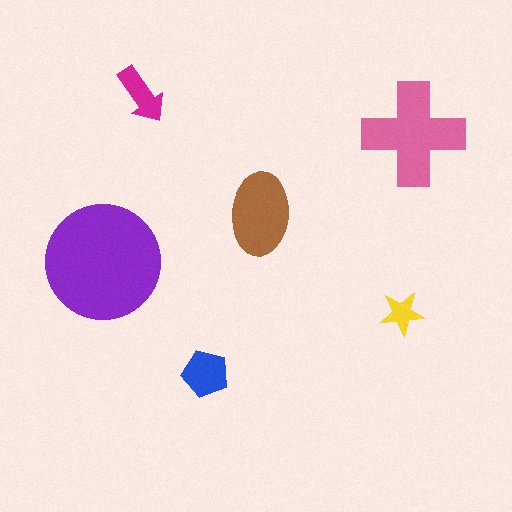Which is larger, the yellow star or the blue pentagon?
The blue pentagon.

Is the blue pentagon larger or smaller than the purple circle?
Smaller.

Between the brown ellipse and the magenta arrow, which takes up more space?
The brown ellipse.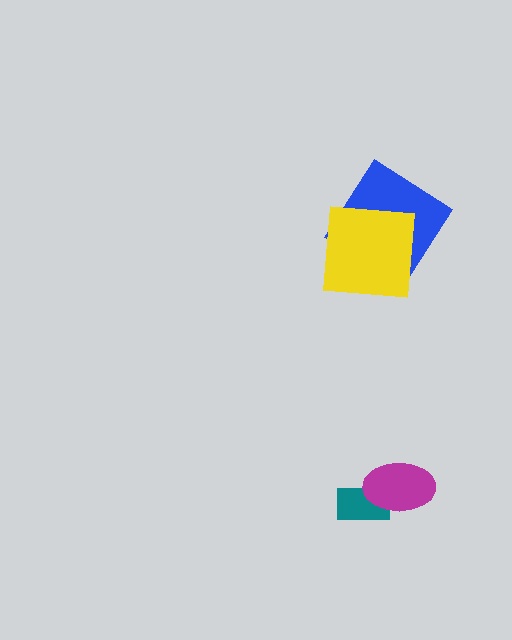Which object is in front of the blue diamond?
The yellow square is in front of the blue diamond.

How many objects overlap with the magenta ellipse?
1 object overlaps with the magenta ellipse.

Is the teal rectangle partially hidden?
Yes, it is partially covered by another shape.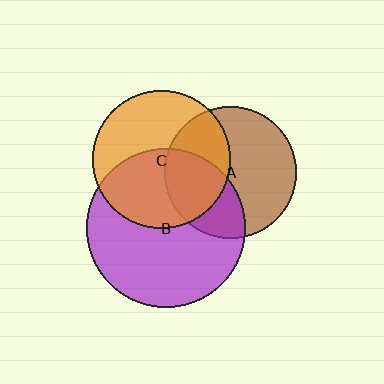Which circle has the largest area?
Circle B (purple).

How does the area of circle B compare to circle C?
Approximately 1.3 times.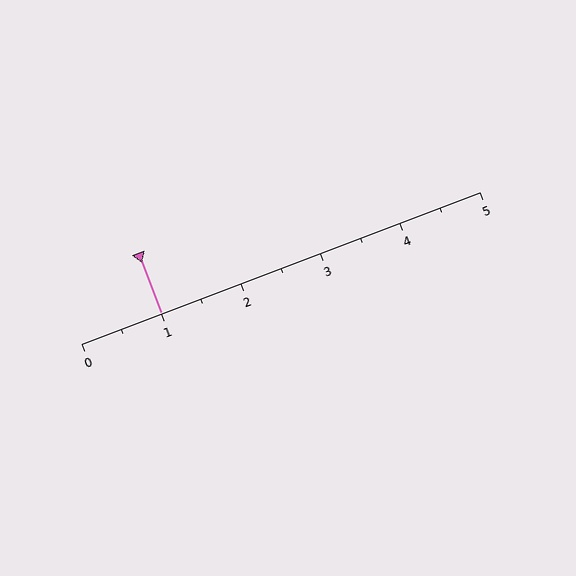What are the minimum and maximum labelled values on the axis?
The axis runs from 0 to 5.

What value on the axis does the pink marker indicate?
The marker indicates approximately 1.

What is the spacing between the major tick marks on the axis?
The major ticks are spaced 1 apart.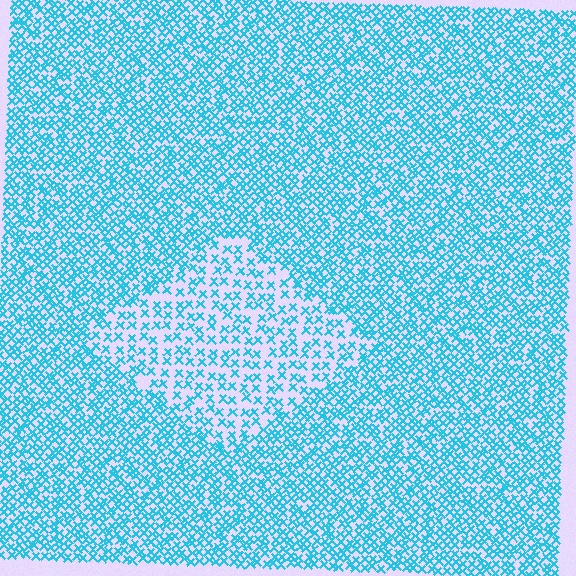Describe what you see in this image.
The image contains small cyan elements arranged at two different densities. A diamond-shaped region is visible where the elements are less densely packed than the surrounding area.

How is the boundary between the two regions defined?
The boundary is defined by a change in element density (approximately 2.0x ratio). All elements are the same color, size, and shape.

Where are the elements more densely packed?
The elements are more densely packed outside the diamond boundary.